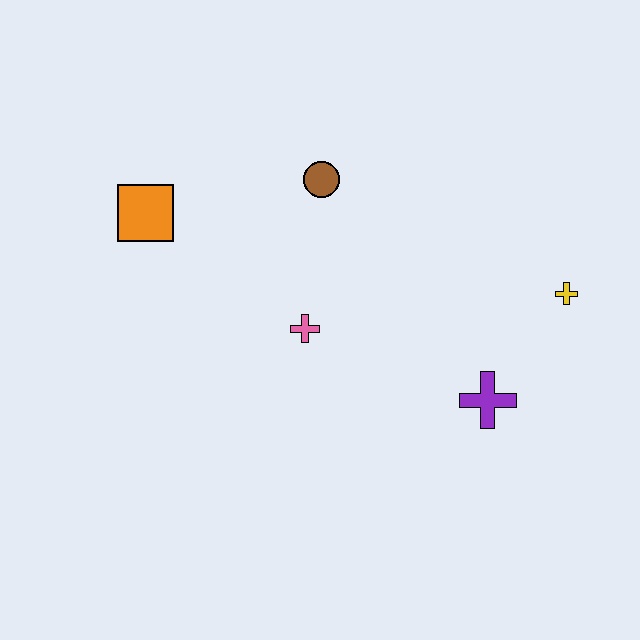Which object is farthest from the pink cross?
The yellow cross is farthest from the pink cross.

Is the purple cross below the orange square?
Yes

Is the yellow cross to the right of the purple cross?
Yes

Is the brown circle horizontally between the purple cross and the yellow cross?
No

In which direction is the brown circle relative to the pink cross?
The brown circle is above the pink cross.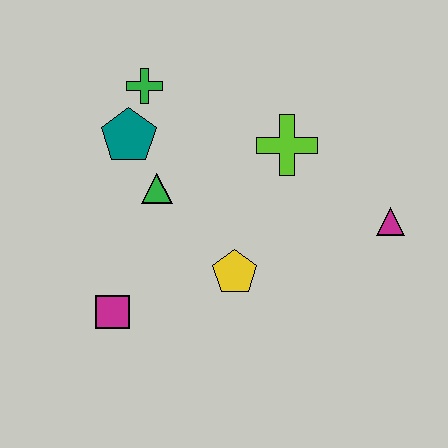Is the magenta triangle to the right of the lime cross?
Yes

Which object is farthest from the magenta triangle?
The magenta square is farthest from the magenta triangle.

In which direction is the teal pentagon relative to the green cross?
The teal pentagon is below the green cross.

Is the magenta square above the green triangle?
No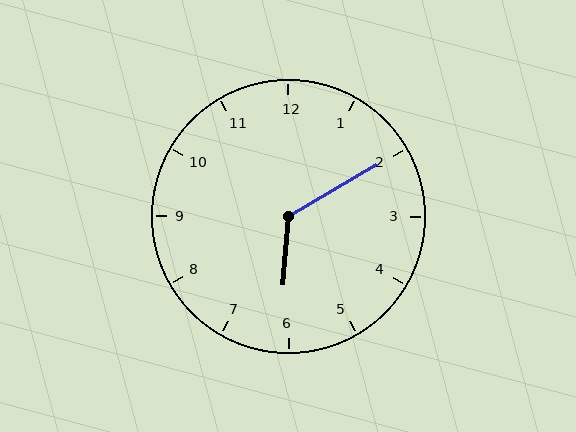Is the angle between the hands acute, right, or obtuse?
It is obtuse.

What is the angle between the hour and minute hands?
Approximately 125 degrees.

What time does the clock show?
6:10.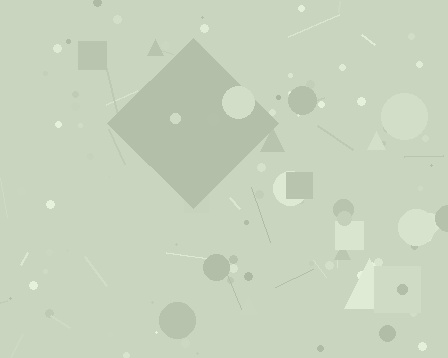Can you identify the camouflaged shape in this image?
The camouflaged shape is a diamond.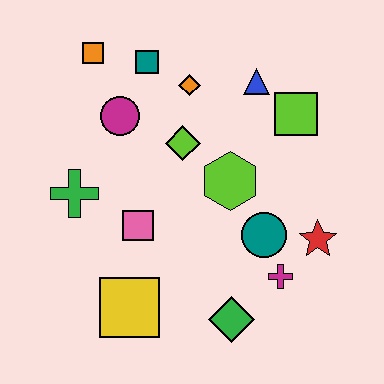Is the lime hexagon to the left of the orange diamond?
No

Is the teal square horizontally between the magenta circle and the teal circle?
Yes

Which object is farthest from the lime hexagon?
The orange square is farthest from the lime hexagon.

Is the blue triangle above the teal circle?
Yes